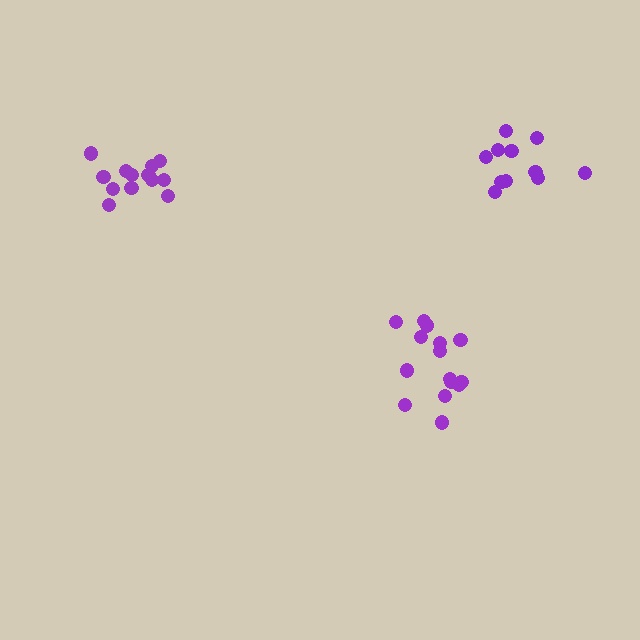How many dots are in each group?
Group 1: 15 dots, Group 2: 13 dots, Group 3: 11 dots (39 total).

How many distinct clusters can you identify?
There are 3 distinct clusters.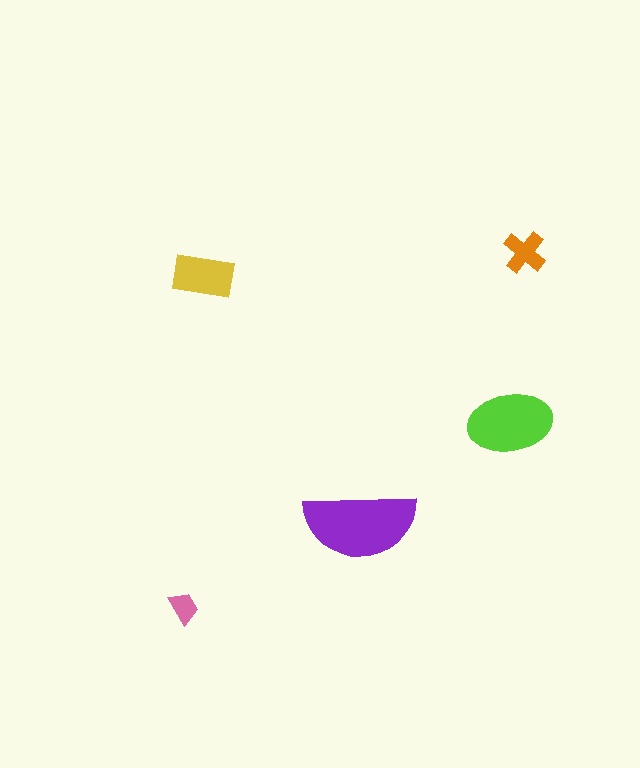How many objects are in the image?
There are 5 objects in the image.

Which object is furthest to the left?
The pink trapezoid is leftmost.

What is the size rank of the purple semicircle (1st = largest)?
1st.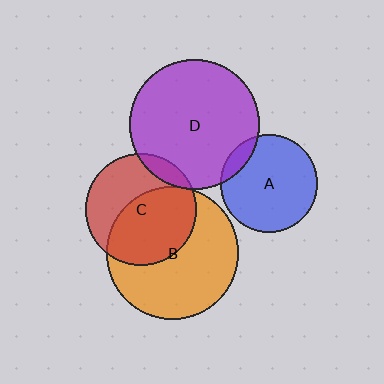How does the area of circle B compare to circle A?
Approximately 1.8 times.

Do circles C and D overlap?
Yes.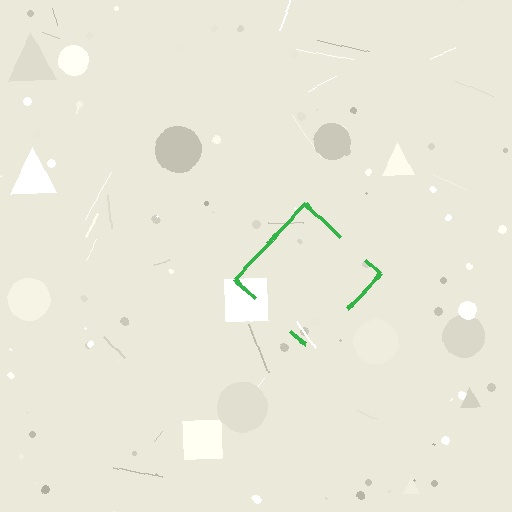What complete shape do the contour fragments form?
The contour fragments form a diamond.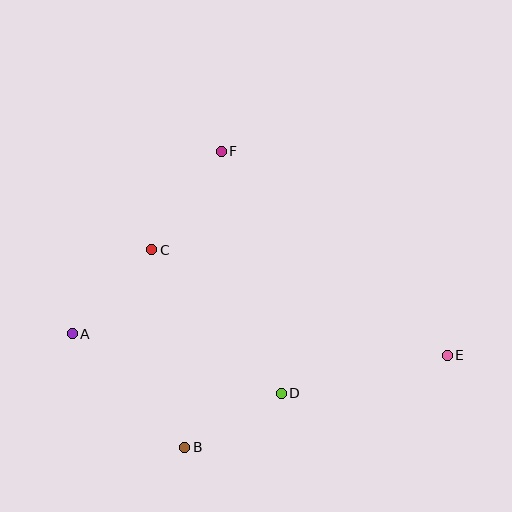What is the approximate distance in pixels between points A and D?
The distance between A and D is approximately 217 pixels.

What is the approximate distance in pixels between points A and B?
The distance between A and B is approximately 159 pixels.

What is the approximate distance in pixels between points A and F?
The distance between A and F is approximately 235 pixels.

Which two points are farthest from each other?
Points A and E are farthest from each other.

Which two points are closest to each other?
Points B and D are closest to each other.